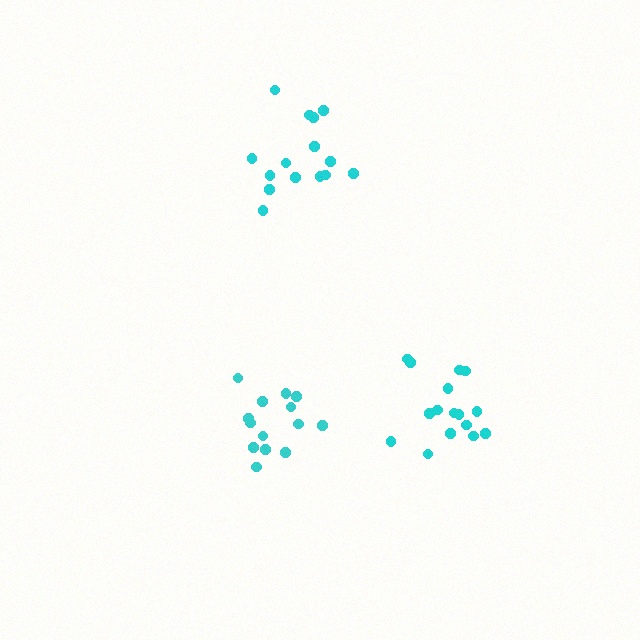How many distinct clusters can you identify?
There are 3 distinct clusters.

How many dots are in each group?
Group 1: 16 dots, Group 2: 15 dots, Group 3: 14 dots (45 total).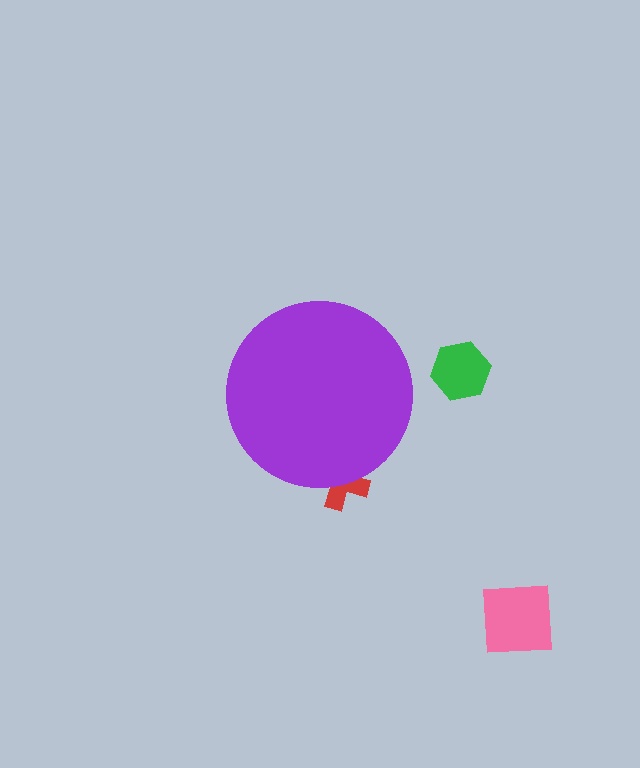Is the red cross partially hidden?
Yes, the red cross is partially hidden behind the purple circle.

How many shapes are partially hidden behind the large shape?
1 shape is partially hidden.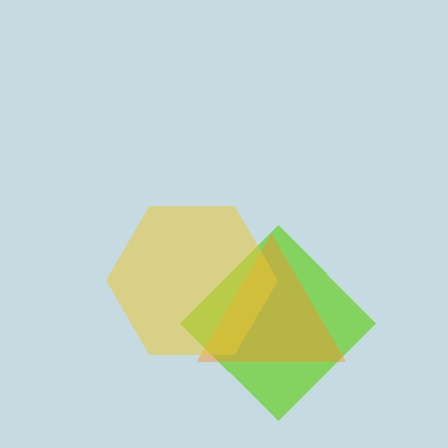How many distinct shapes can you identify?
There are 3 distinct shapes: a lime diamond, an orange triangle, a yellow hexagon.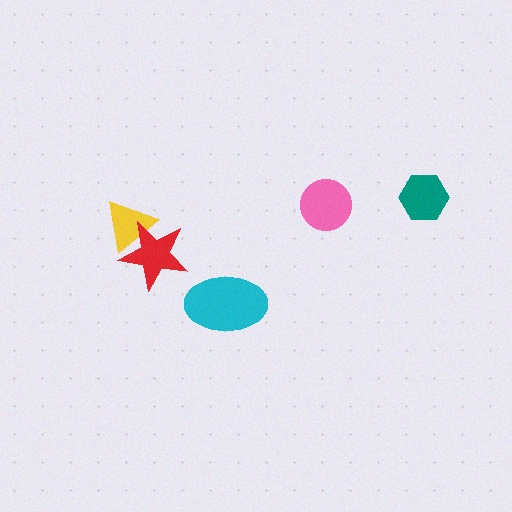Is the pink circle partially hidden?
No, no other shape covers it.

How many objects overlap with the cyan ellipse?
0 objects overlap with the cyan ellipse.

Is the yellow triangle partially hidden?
Yes, it is partially covered by another shape.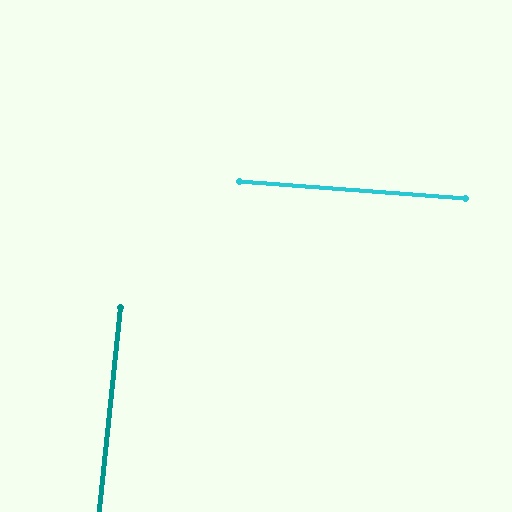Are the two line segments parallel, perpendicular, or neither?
Perpendicular — they meet at approximately 88°.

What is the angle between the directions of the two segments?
Approximately 88 degrees.